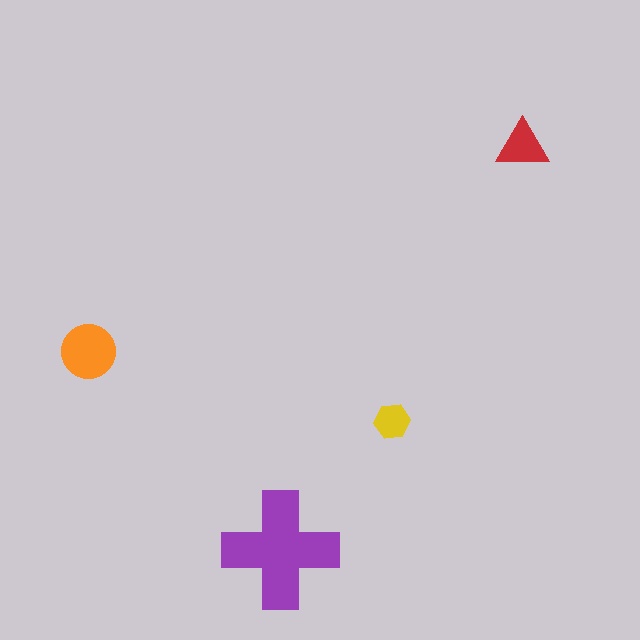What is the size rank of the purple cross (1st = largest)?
1st.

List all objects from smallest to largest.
The yellow hexagon, the red triangle, the orange circle, the purple cross.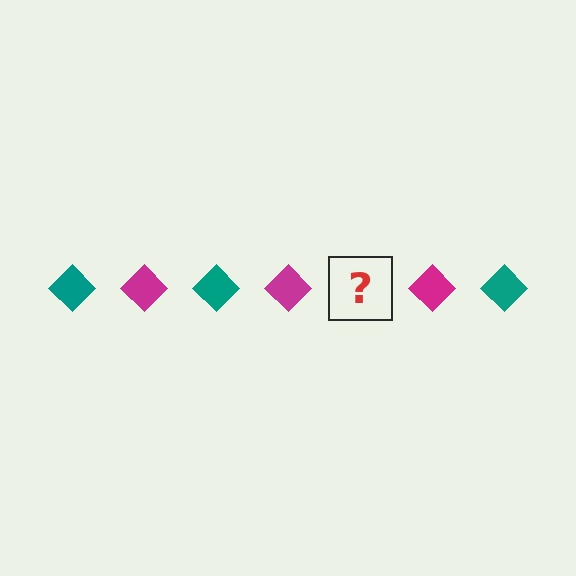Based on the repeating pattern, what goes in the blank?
The blank should be a teal diamond.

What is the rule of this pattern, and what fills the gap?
The rule is that the pattern cycles through teal, magenta diamonds. The gap should be filled with a teal diamond.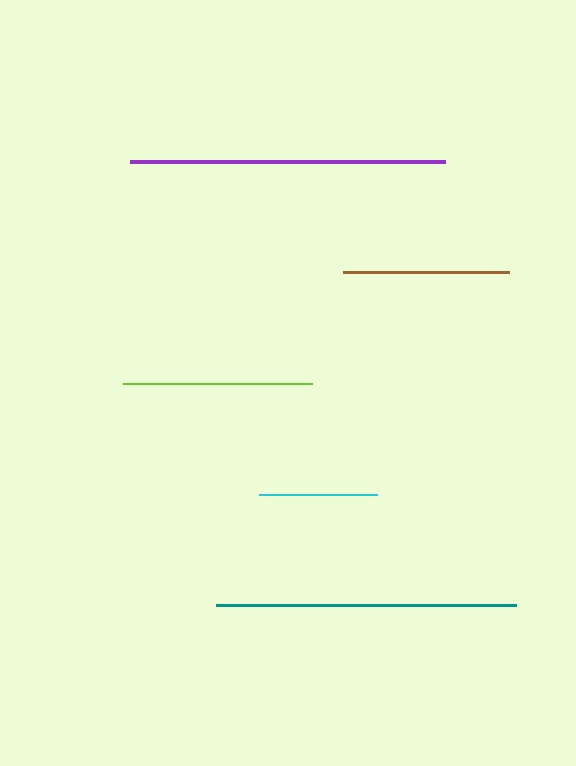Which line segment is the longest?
The purple line is the longest at approximately 314 pixels.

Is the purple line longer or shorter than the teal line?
The purple line is longer than the teal line.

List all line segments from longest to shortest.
From longest to shortest: purple, teal, lime, brown, cyan.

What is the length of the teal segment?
The teal segment is approximately 300 pixels long.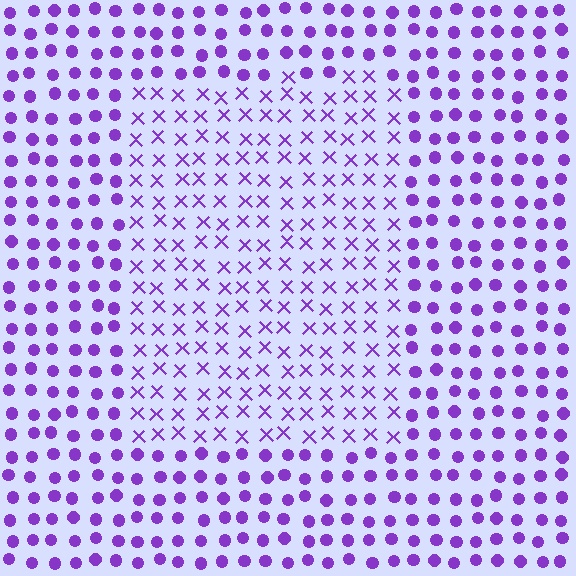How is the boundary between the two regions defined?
The boundary is defined by a change in element shape: X marks inside vs. circles outside. All elements share the same color and spacing.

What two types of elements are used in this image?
The image uses X marks inside the rectangle region and circles outside it.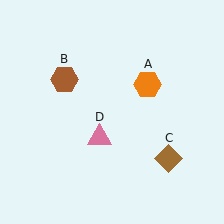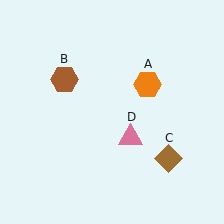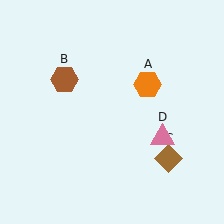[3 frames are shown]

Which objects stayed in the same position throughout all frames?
Orange hexagon (object A) and brown hexagon (object B) and brown diamond (object C) remained stationary.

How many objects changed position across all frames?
1 object changed position: pink triangle (object D).